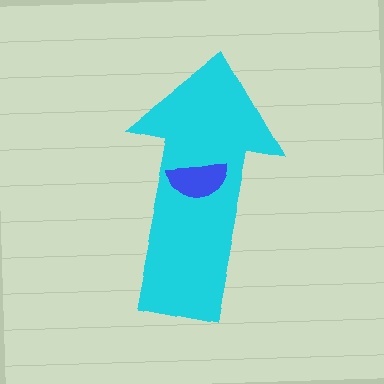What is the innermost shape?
The blue semicircle.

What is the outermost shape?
The cyan arrow.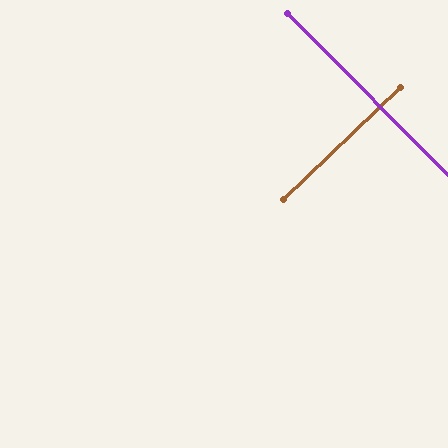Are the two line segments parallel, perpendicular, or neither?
Perpendicular — they meet at approximately 89°.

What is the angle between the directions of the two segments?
Approximately 89 degrees.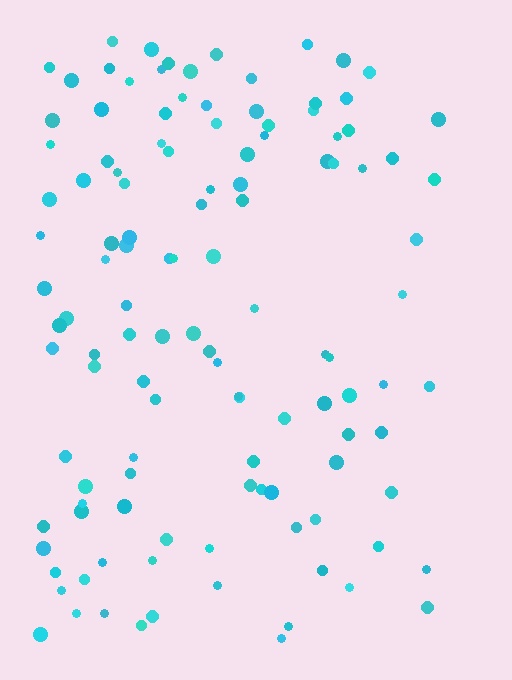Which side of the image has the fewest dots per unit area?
The right.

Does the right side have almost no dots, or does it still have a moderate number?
Still a moderate number, just noticeably fewer than the left.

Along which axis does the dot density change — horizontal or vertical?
Horizontal.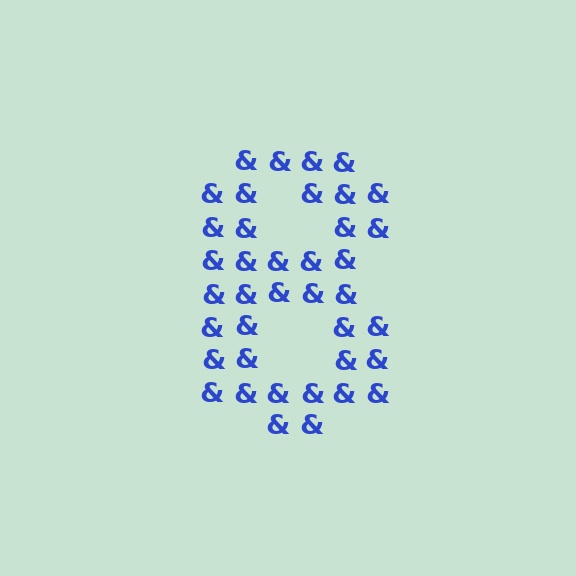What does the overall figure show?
The overall figure shows the digit 8.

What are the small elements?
The small elements are ampersands.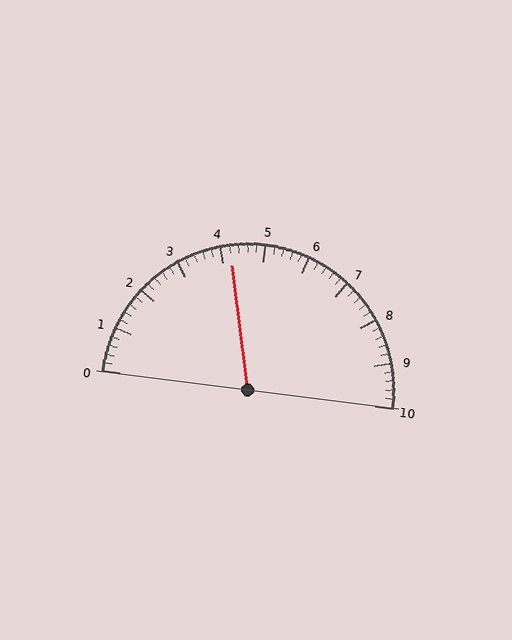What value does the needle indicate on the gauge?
The needle indicates approximately 4.2.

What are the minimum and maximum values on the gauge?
The gauge ranges from 0 to 10.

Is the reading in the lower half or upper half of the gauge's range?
The reading is in the lower half of the range (0 to 10).